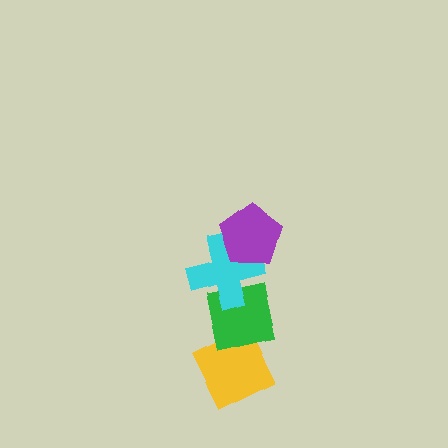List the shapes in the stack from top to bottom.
From top to bottom: the purple pentagon, the cyan cross, the green square, the yellow diamond.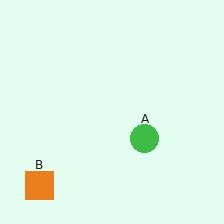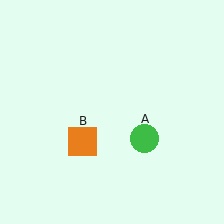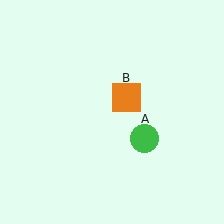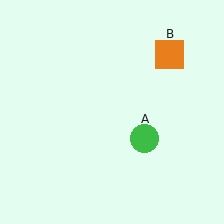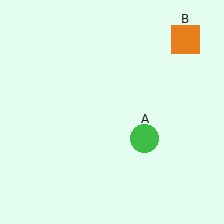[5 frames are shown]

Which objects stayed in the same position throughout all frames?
Green circle (object A) remained stationary.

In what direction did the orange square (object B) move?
The orange square (object B) moved up and to the right.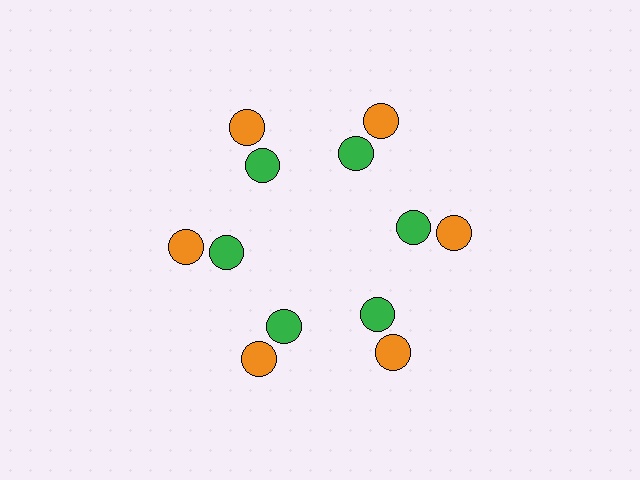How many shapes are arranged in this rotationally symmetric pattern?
There are 12 shapes, arranged in 6 groups of 2.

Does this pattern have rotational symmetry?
Yes, this pattern has 6-fold rotational symmetry. It looks the same after rotating 60 degrees around the center.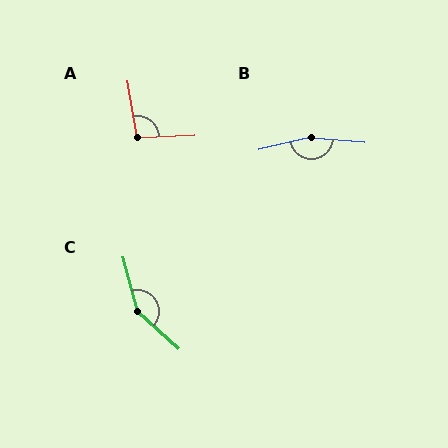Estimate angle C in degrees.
Approximately 147 degrees.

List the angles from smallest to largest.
A (97°), C (147°), B (162°).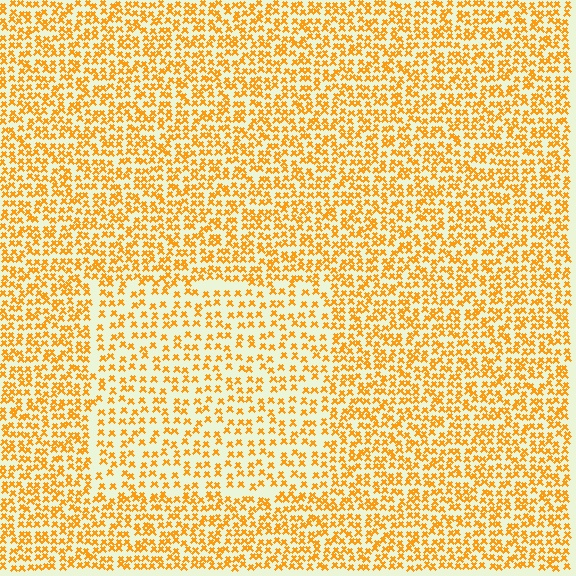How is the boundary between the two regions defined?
The boundary is defined by a change in element density (approximately 1.7x ratio). All elements are the same color, size, and shape.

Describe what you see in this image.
The image contains small orange elements arranged at two different densities. A rectangle-shaped region is visible where the elements are less densely packed than the surrounding area.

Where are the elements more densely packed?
The elements are more densely packed outside the rectangle boundary.